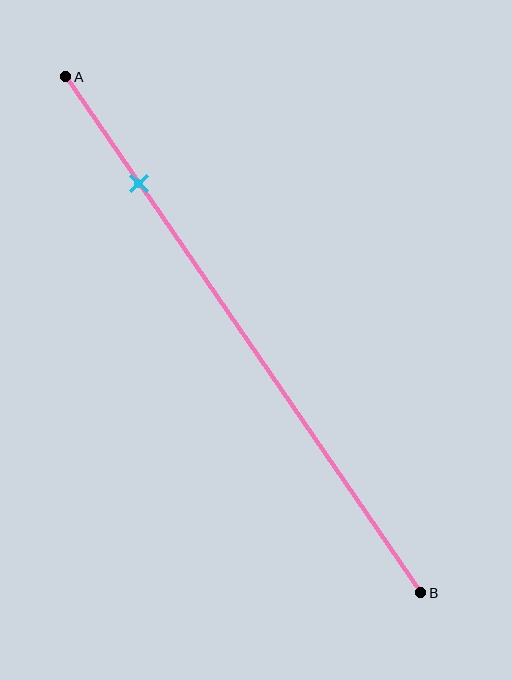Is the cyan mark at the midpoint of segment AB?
No, the mark is at about 20% from A, not at the 50% midpoint.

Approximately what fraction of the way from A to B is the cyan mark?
The cyan mark is approximately 20% of the way from A to B.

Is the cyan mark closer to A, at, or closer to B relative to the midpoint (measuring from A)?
The cyan mark is closer to point A than the midpoint of segment AB.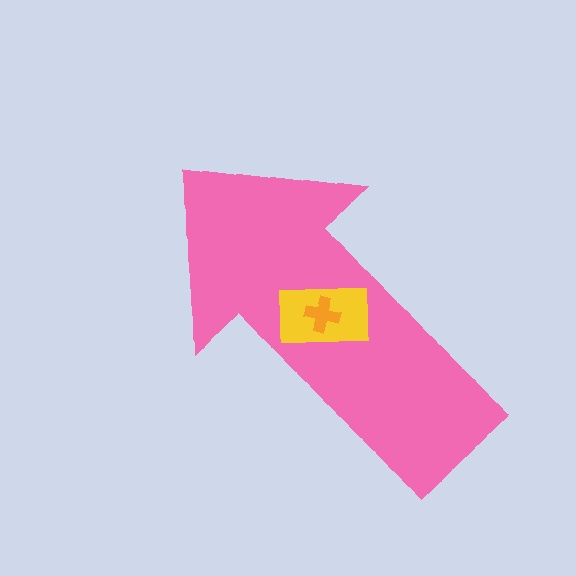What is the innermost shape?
The orange cross.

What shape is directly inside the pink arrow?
The yellow rectangle.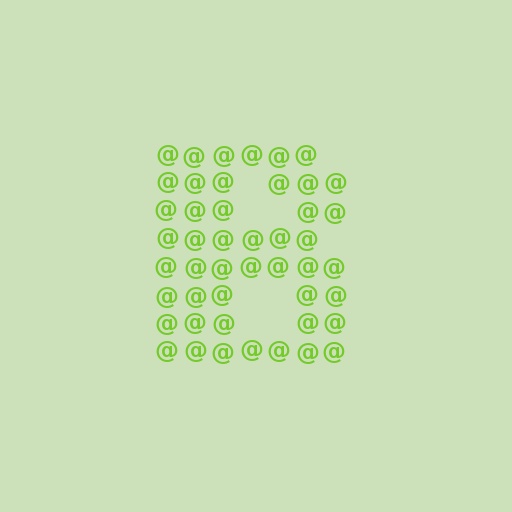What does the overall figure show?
The overall figure shows the letter B.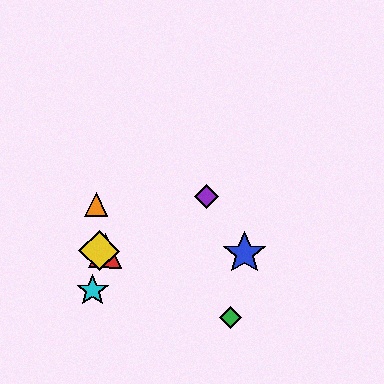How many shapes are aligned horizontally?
3 shapes (the red triangle, the blue star, the yellow diamond) are aligned horizontally.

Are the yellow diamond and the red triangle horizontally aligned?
Yes, both are at y≈251.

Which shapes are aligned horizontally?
The red triangle, the blue star, the yellow diamond are aligned horizontally.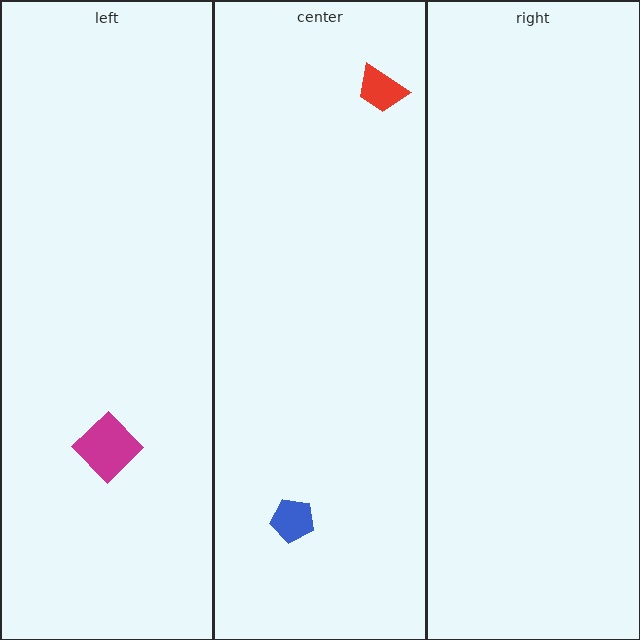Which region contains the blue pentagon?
The center region.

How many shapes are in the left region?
1.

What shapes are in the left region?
The magenta diamond.